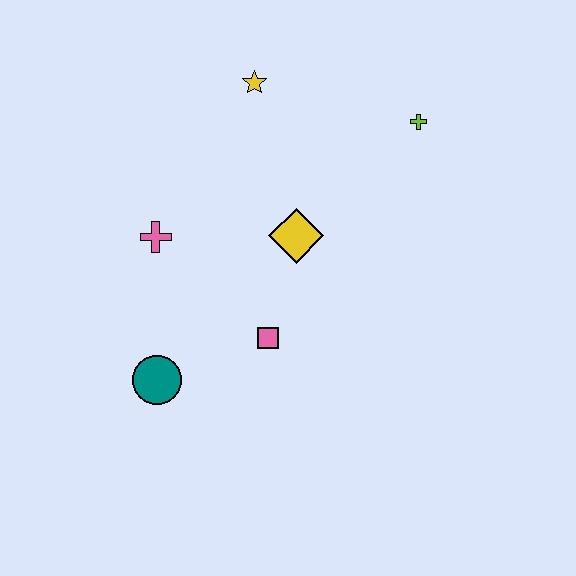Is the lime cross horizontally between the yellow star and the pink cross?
No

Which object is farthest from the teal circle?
The lime cross is farthest from the teal circle.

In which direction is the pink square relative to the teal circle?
The pink square is to the right of the teal circle.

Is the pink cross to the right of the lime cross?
No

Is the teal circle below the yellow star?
Yes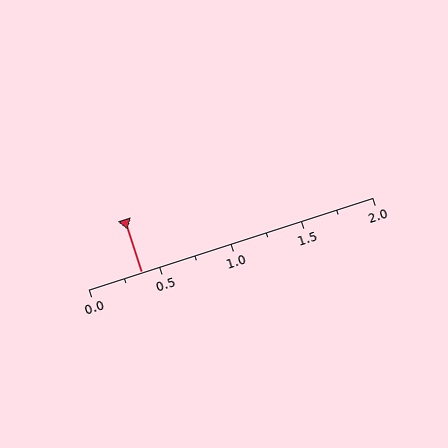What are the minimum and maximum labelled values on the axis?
The axis runs from 0.0 to 2.0.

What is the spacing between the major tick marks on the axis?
The major ticks are spaced 0.5 apart.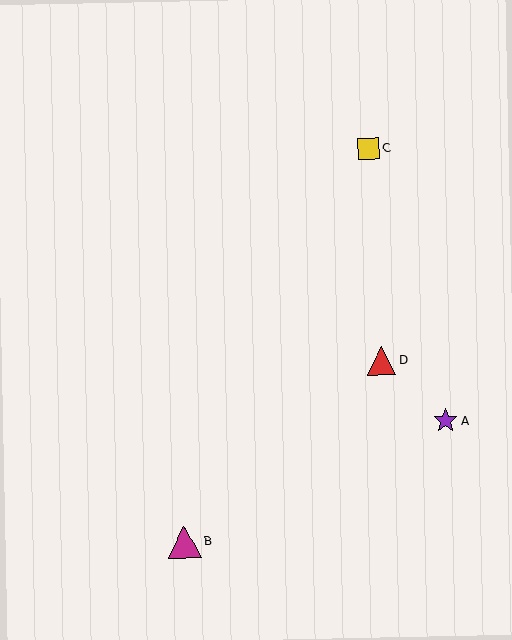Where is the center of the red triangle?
The center of the red triangle is at (382, 361).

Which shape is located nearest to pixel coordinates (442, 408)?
The purple star (labeled A) at (446, 421) is nearest to that location.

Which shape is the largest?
The magenta triangle (labeled B) is the largest.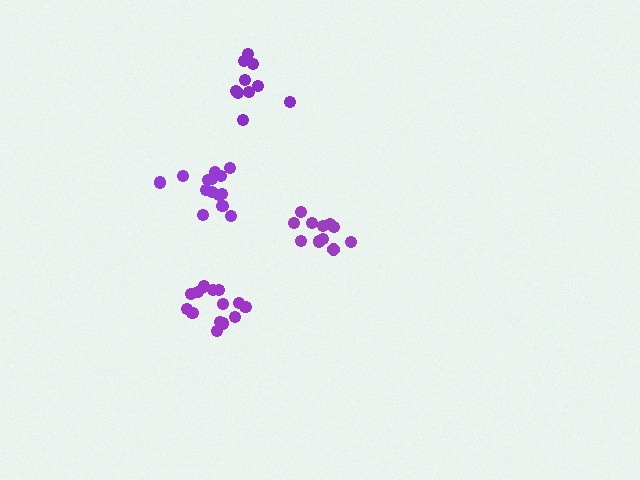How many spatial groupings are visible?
There are 4 spatial groupings.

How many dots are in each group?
Group 1: 10 dots, Group 2: 14 dots, Group 3: 14 dots, Group 4: 12 dots (50 total).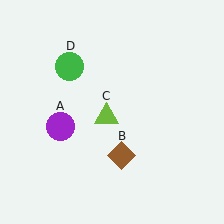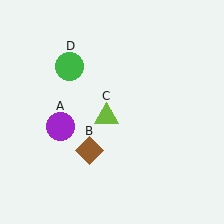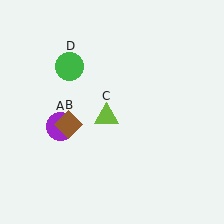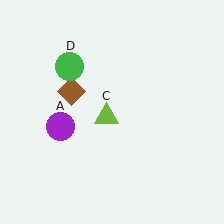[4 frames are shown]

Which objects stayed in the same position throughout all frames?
Purple circle (object A) and lime triangle (object C) and green circle (object D) remained stationary.